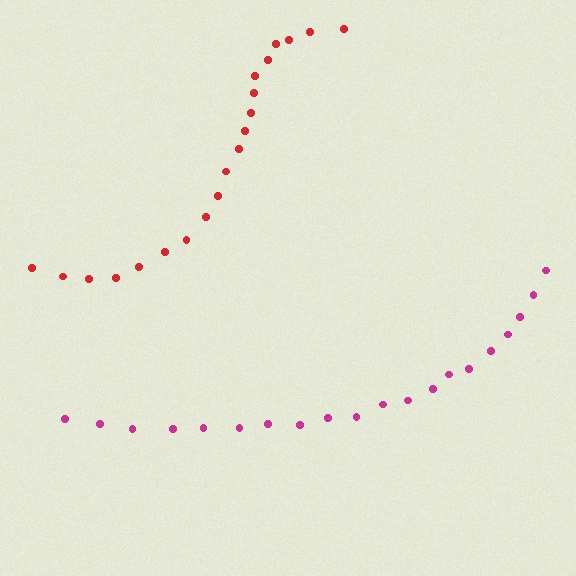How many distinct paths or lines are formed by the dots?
There are 2 distinct paths.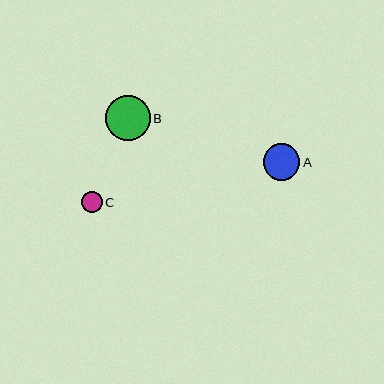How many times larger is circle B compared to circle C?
Circle B is approximately 2.1 times the size of circle C.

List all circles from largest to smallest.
From largest to smallest: B, A, C.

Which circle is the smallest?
Circle C is the smallest with a size of approximately 21 pixels.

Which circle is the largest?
Circle B is the largest with a size of approximately 45 pixels.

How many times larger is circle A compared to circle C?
Circle A is approximately 1.8 times the size of circle C.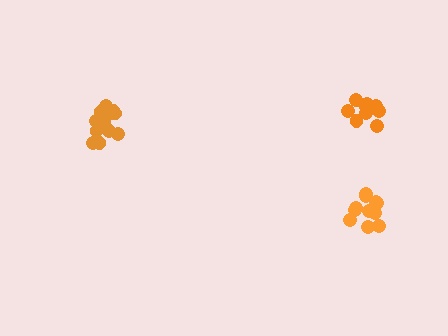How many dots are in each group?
Group 1: 11 dots, Group 2: 15 dots, Group 3: 9 dots (35 total).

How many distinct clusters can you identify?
There are 3 distinct clusters.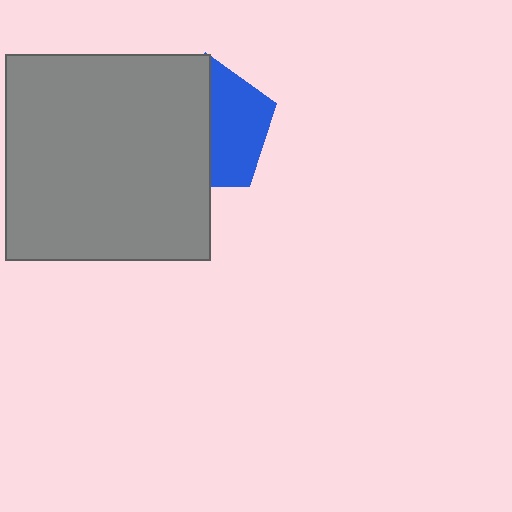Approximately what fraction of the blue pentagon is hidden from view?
Roughly 56% of the blue pentagon is hidden behind the gray rectangle.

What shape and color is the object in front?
The object in front is a gray rectangle.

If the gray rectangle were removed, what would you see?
You would see the complete blue pentagon.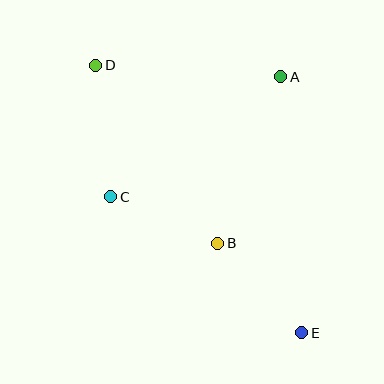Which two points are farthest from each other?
Points D and E are farthest from each other.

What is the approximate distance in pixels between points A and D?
The distance between A and D is approximately 186 pixels.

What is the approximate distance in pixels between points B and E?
The distance between B and E is approximately 123 pixels.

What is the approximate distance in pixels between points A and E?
The distance between A and E is approximately 257 pixels.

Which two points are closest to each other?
Points B and C are closest to each other.